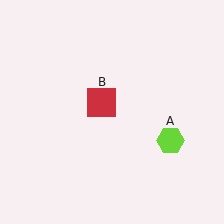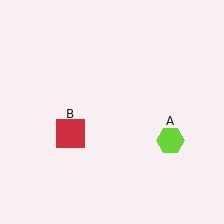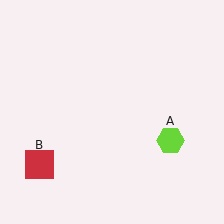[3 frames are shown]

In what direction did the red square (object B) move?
The red square (object B) moved down and to the left.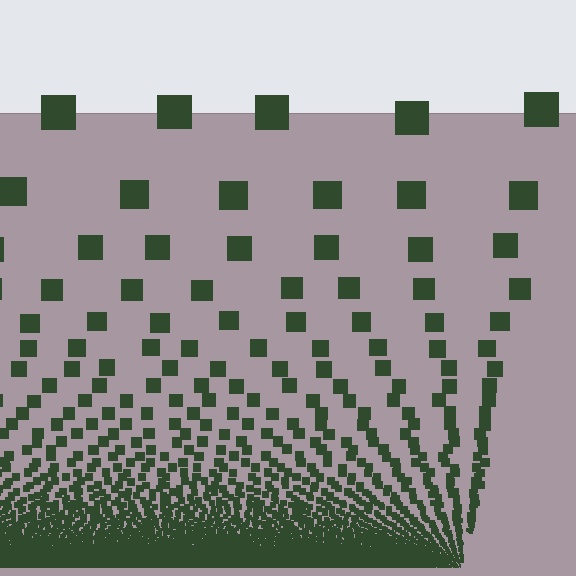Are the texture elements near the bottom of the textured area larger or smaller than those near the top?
Smaller. The gradient is inverted — elements near the bottom are smaller and denser.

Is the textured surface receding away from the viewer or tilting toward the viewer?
The surface appears to tilt toward the viewer. Texture elements get larger and sparser toward the top.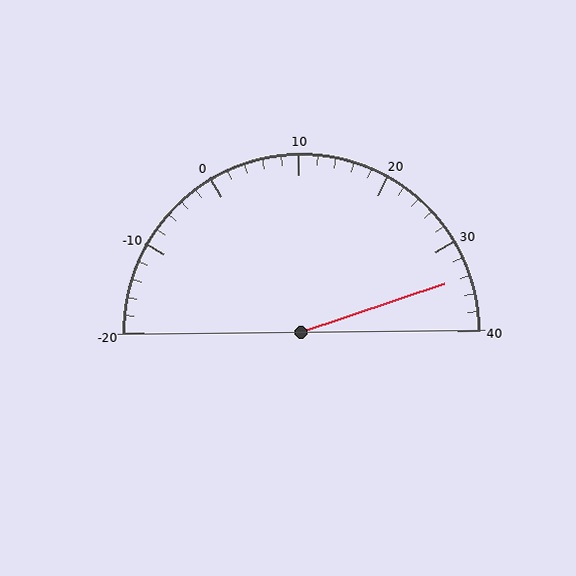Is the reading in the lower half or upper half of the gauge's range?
The reading is in the upper half of the range (-20 to 40).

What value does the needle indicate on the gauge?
The needle indicates approximately 34.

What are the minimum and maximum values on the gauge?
The gauge ranges from -20 to 40.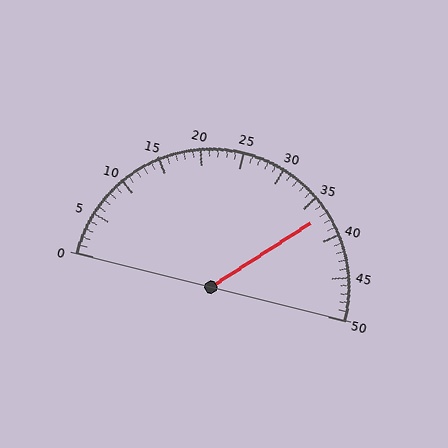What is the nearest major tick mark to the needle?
The nearest major tick mark is 35.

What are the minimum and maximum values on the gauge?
The gauge ranges from 0 to 50.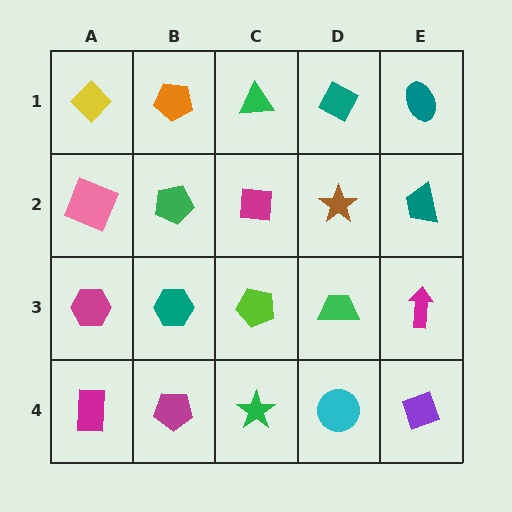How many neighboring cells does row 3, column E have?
3.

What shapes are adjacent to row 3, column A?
A pink square (row 2, column A), a magenta rectangle (row 4, column A), a teal hexagon (row 3, column B).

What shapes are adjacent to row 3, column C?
A magenta square (row 2, column C), a green star (row 4, column C), a teal hexagon (row 3, column B), a green trapezoid (row 3, column D).